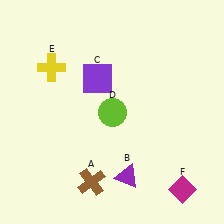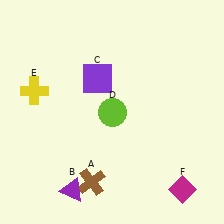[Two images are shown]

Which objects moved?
The objects that moved are: the purple triangle (B), the yellow cross (E).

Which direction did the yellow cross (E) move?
The yellow cross (E) moved down.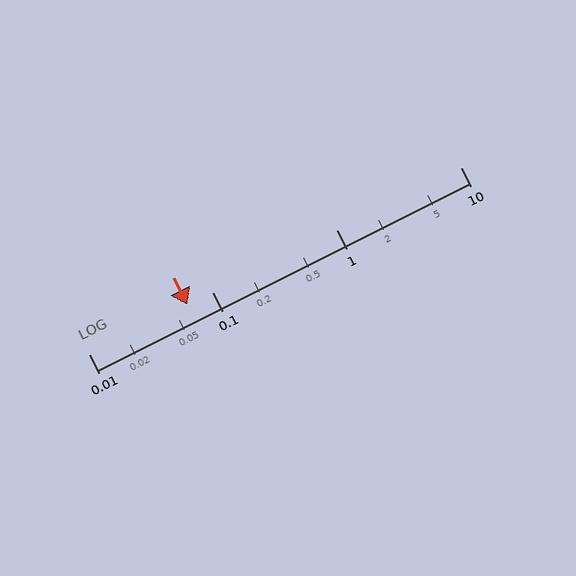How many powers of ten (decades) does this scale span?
The scale spans 3 decades, from 0.01 to 10.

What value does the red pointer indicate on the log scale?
The pointer indicates approximately 0.063.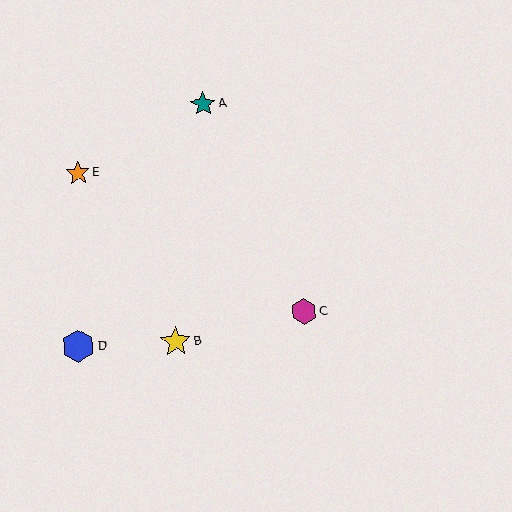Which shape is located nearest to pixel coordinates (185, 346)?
The yellow star (labeled B) at (176, 342) is nearest to that location.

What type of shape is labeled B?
Shape B is a yellow star.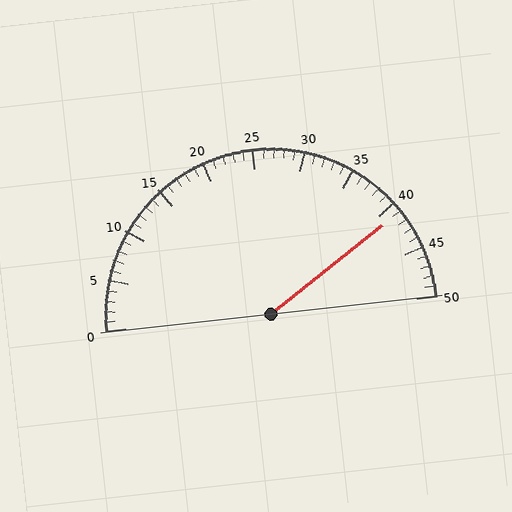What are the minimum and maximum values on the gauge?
The gauge ranges from 0 to 50.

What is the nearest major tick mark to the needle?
The nearest major tick mark is 40.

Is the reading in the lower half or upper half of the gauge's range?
The reading is in the upper half of the range (0 to 50).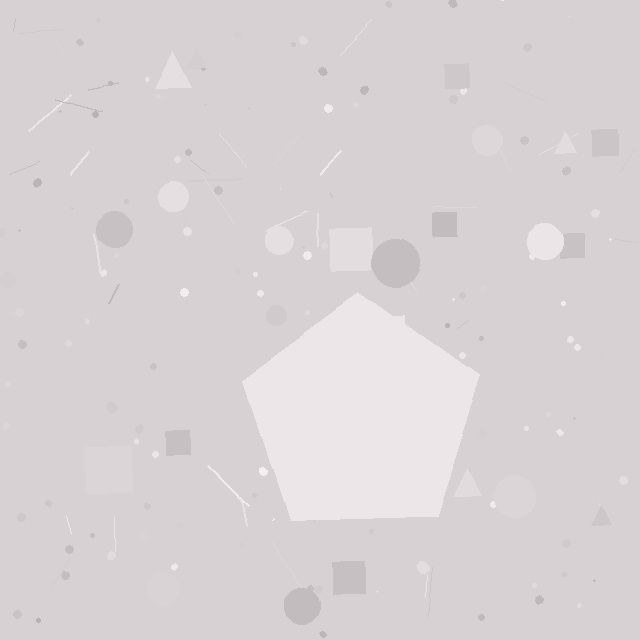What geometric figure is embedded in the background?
A pentagon is embedded in the background.